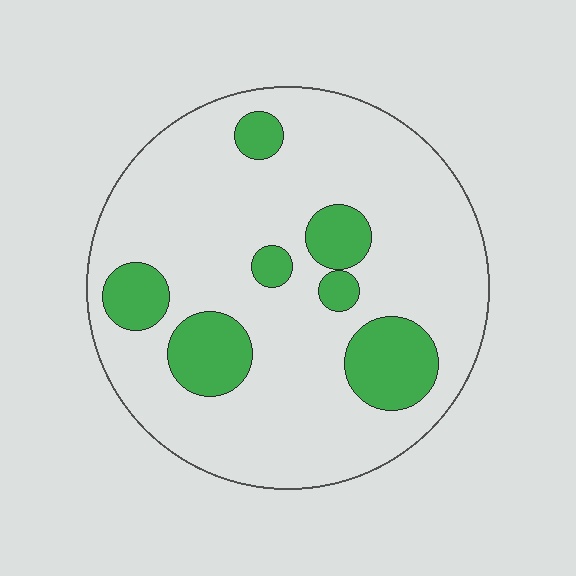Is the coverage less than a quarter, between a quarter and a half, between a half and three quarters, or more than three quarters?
Less than a quarter.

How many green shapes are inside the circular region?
7.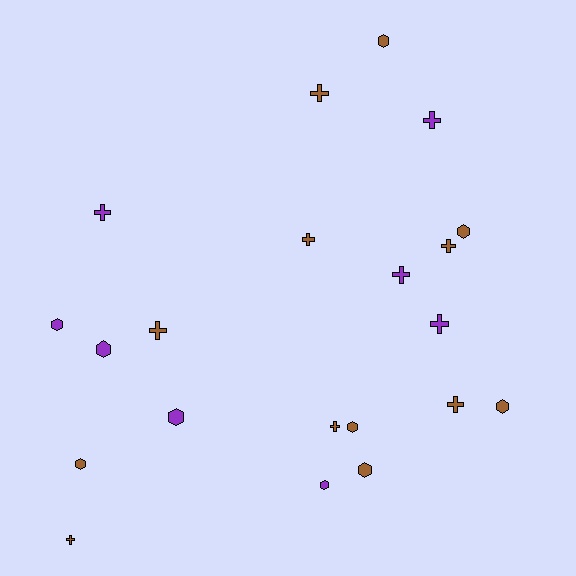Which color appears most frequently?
Brown, with 13 objects.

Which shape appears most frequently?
Cross, with 11 objects.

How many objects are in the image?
There are 21 objects.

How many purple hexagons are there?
There are 4 purple hexagons.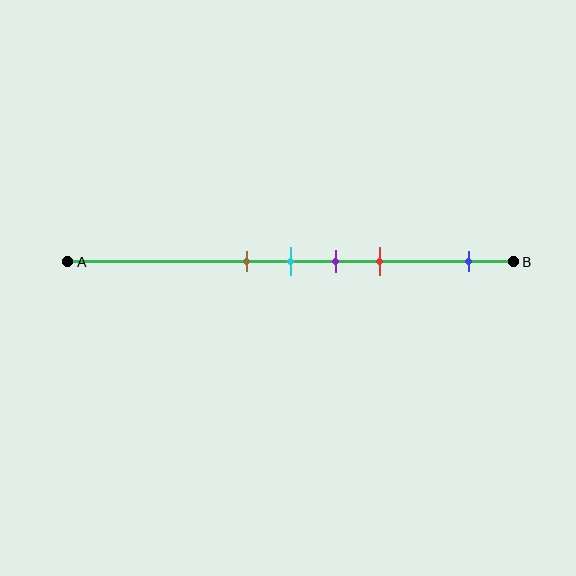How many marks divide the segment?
There are 5 marks dividing the segment.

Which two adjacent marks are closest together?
The brown and cyan marks are the closest adjacent pair.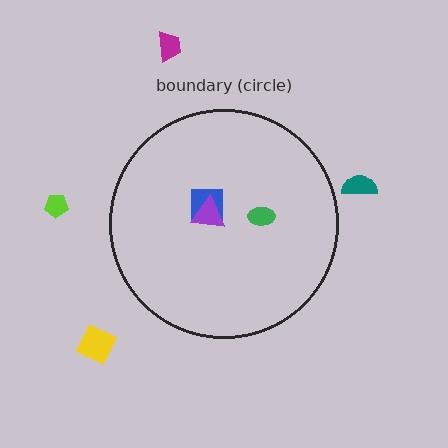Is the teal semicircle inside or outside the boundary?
Outside.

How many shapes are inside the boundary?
3 inside, 4 outside.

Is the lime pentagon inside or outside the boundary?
Outside.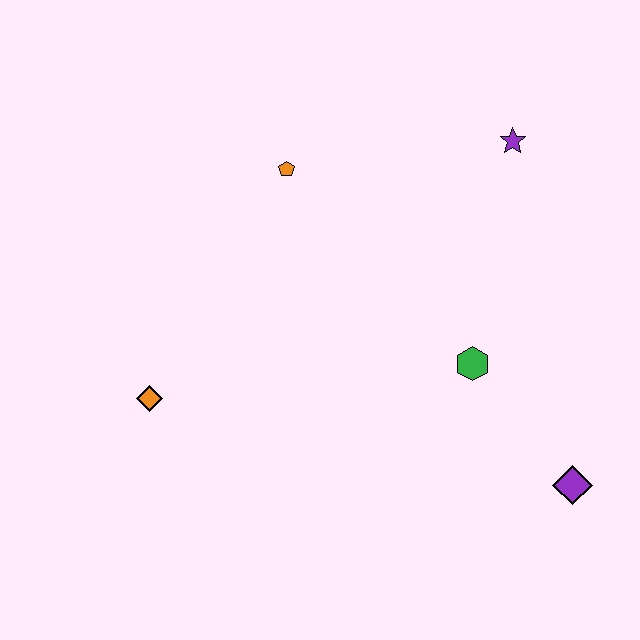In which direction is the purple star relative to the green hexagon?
The purple star is above the green hexagon.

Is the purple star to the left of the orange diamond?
No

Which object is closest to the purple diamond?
The green hexagon is closest to the purple diamond.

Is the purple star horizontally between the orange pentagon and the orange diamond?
No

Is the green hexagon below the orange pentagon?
Yes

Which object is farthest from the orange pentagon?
The purple diamond is farthest from the orange pentagon.